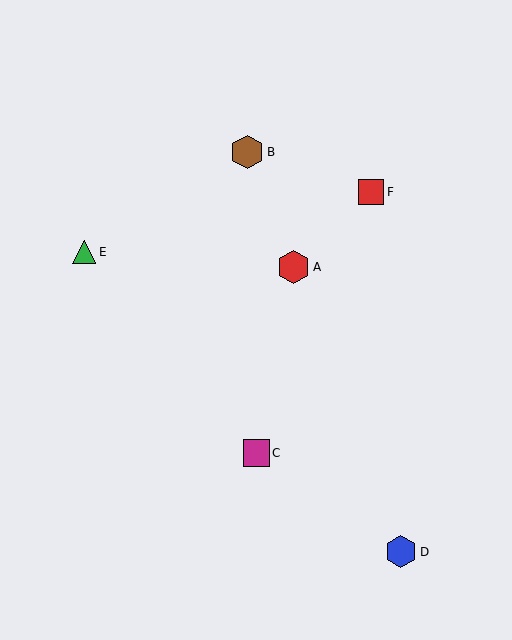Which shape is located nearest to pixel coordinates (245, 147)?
The brown hexagon (labeled B) at (247, 152) is nearest to that location.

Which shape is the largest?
The brown hexagon (labeled B) is the largest.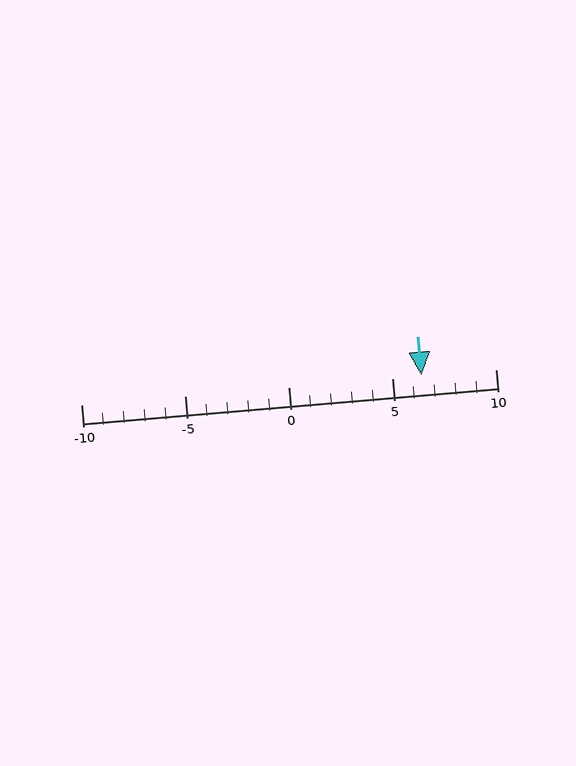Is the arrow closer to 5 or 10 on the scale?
The arrow is closer to 5.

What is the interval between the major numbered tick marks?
The major tick marks are spaced 5 units apart.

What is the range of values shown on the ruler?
The ruler shows values from -10 to 10.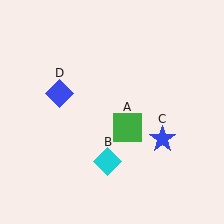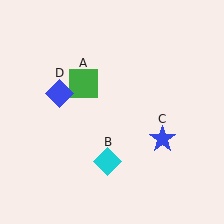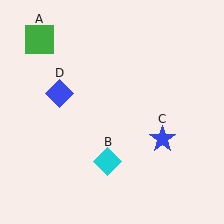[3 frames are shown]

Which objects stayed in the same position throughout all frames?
Cyan diamond (object B) and blue star (object C) and blue diamond (object D) remained stationary.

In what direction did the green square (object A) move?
The green square (object A) moved up and to the left.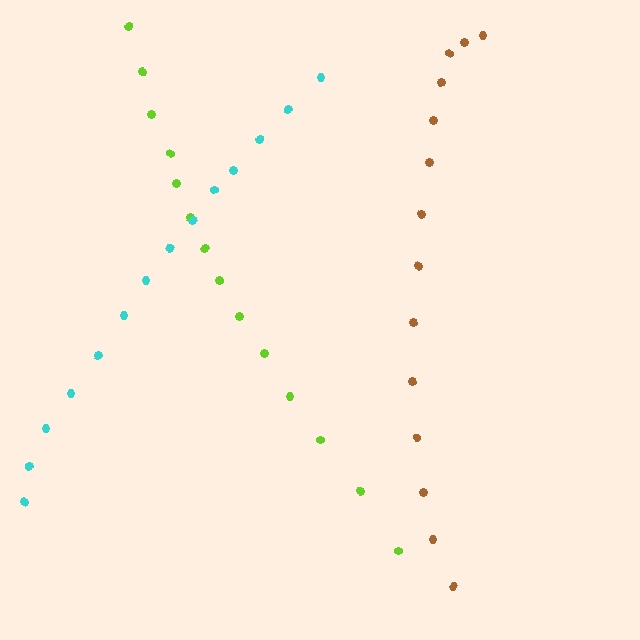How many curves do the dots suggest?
There are 3 distinct paths.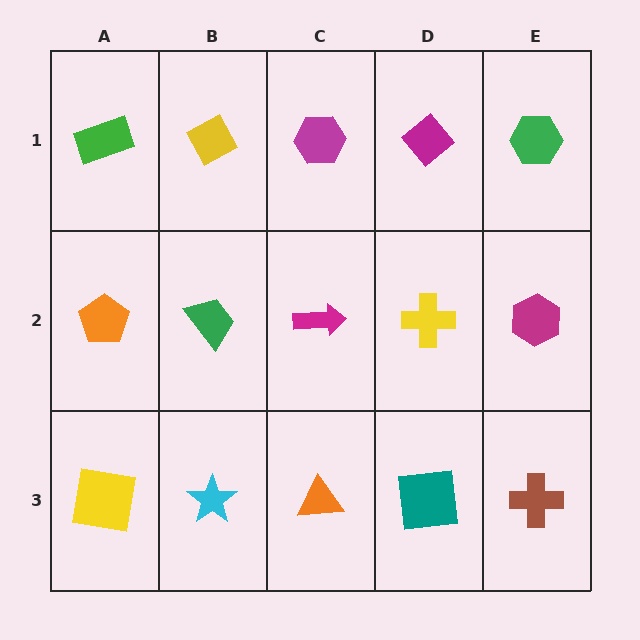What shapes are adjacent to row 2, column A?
A green rectangle (row 1, column A), a yellow square (row 3, column A), a green trapezoid (row 2, column B).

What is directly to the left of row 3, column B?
A yellow square.